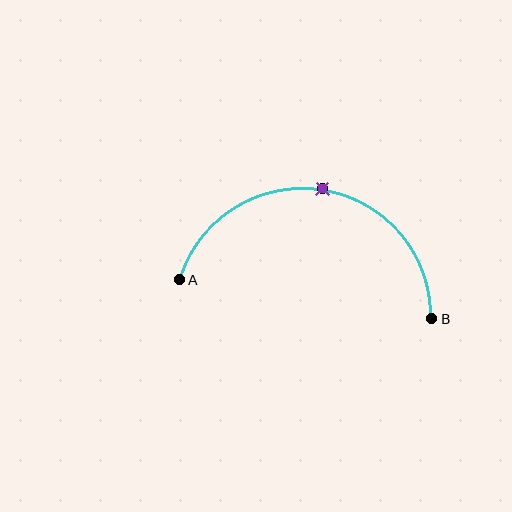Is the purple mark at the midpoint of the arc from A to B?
Yes. The purple mark lies on the arc at equal arc-length from both A and B — it is the arc midpoint.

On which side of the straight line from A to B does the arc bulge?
The arc bulges above the straight line connecting A and B.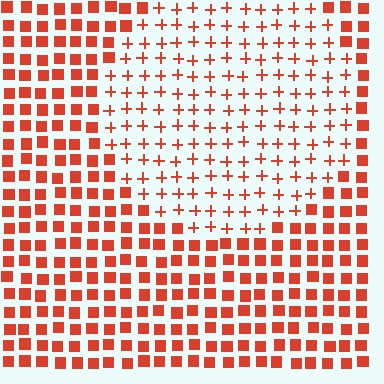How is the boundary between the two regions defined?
The boundary is defined by a change in element shape: plus signs inside vs. squares outside. All elements share the same color and spacing.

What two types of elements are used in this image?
The image uses plus signs inside the circle region and squares outside it.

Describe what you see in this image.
The image is filled with small red elements arranged in a uniform grid. A circle-shaped region contains plus signs, while the surrounding area contains squares. The boundary is defined purely by the change in element shape.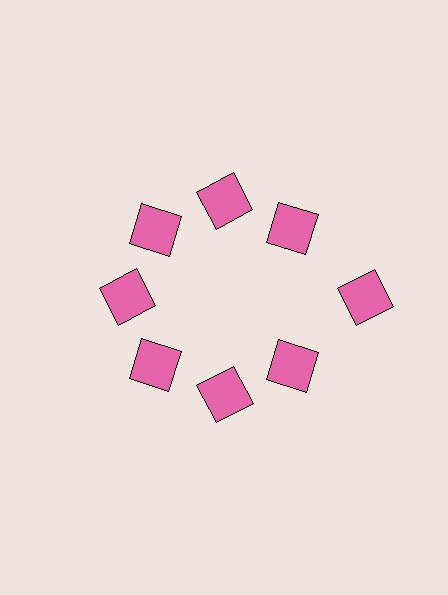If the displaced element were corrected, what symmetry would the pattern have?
It would have 8-fold rotational symmetry — the pattern would map onto itself every 45 degrees.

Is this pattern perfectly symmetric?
No. The 8 pink squares are arranged in a ring, but one element near the 3 o'clock position is pushed outward from the center, breaking the 8-fold rotational symmetry.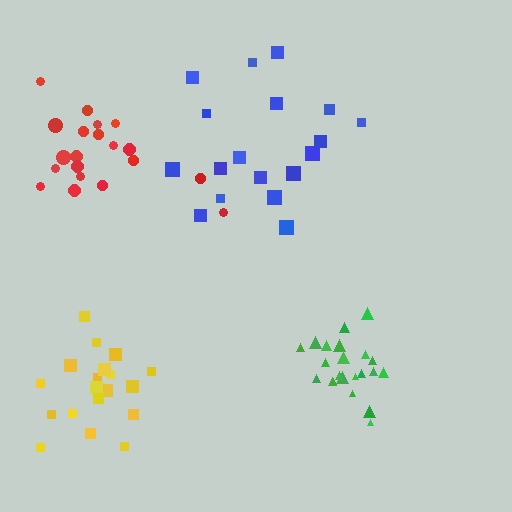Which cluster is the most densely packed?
Green.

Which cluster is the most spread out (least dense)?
Blue.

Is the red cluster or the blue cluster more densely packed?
Red.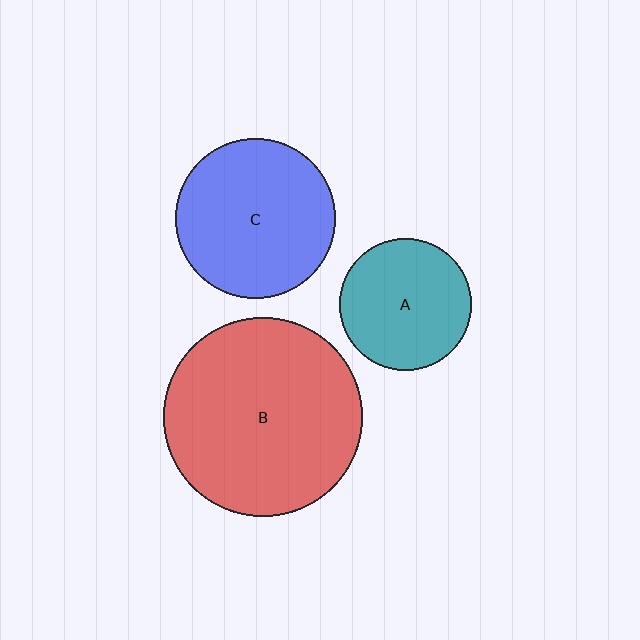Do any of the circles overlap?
No, none of the circles overlap.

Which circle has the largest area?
Circle B (red).